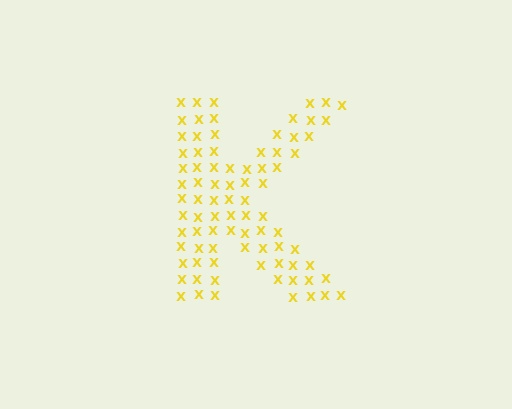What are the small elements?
The small elements are letter X's.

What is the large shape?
The large shape is the letter K.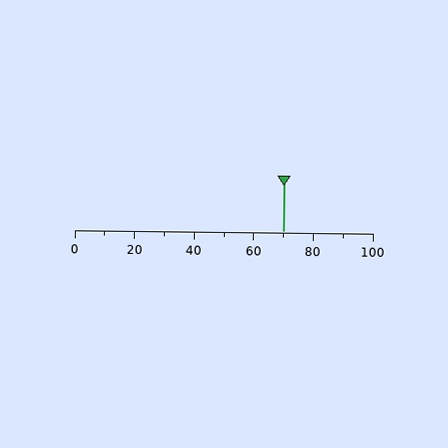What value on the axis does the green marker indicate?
The marker indicates approximately 70.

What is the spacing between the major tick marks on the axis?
The major ticks are spaced 20 apart.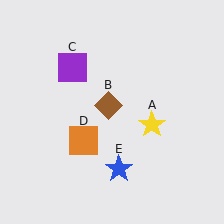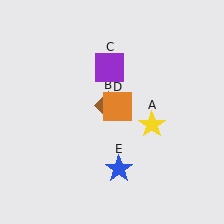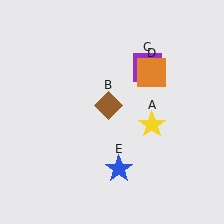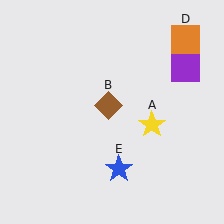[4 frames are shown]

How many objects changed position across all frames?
2 objects changed position: purple square (object C), orange square (object D).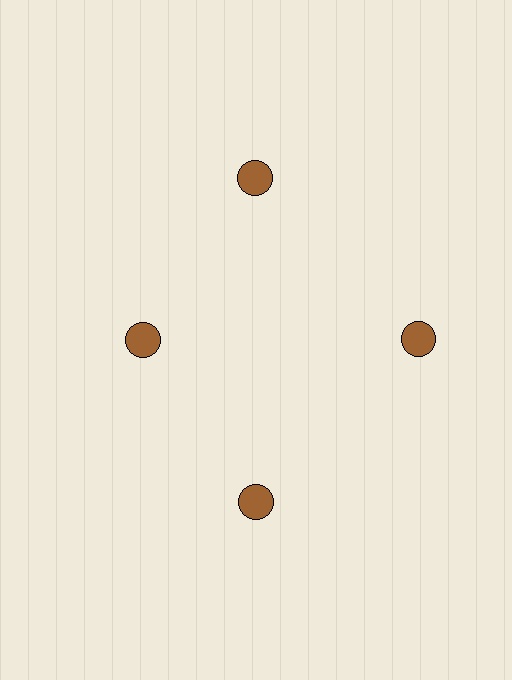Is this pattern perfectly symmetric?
No. The 4 brown circles are arranged in a ring, but one element near the 9 o'clock position is pulled inward toward the center, breaking the 4-fold rotational symmetry.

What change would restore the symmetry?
The symmetry would be restored by moving it outward, back onto the ring so that all 4 circles sit at equal angles and equal distance from the center.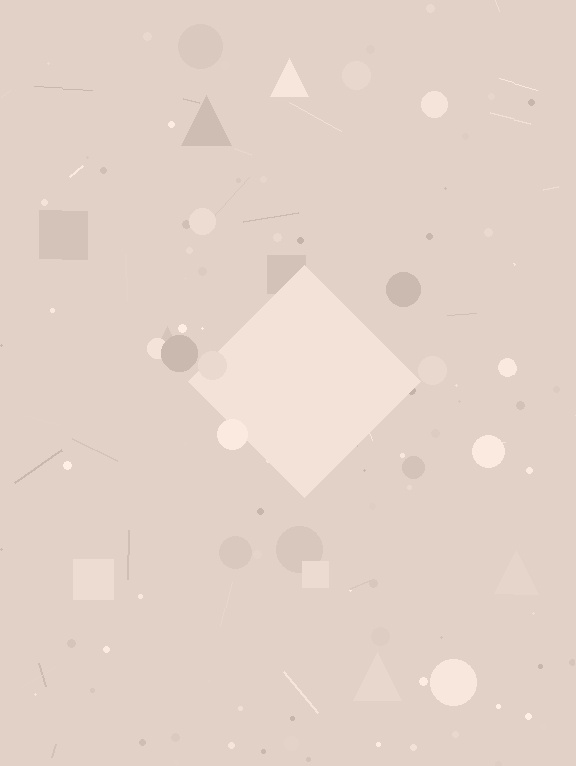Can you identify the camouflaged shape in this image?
The camouflaged shape is a diamond.